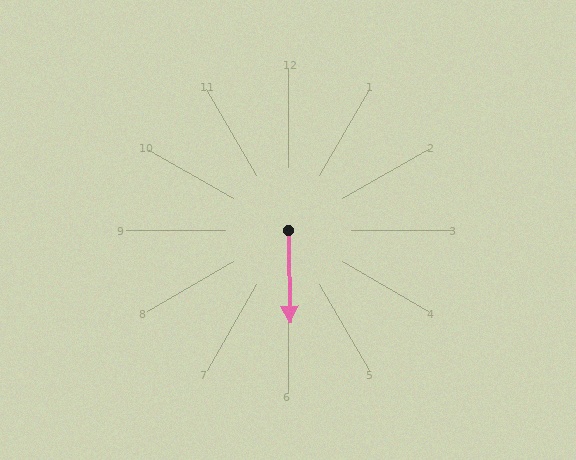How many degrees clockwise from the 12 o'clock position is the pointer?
Approximately 179 degrees.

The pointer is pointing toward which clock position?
Roughly 6 o'clock.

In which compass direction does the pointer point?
South.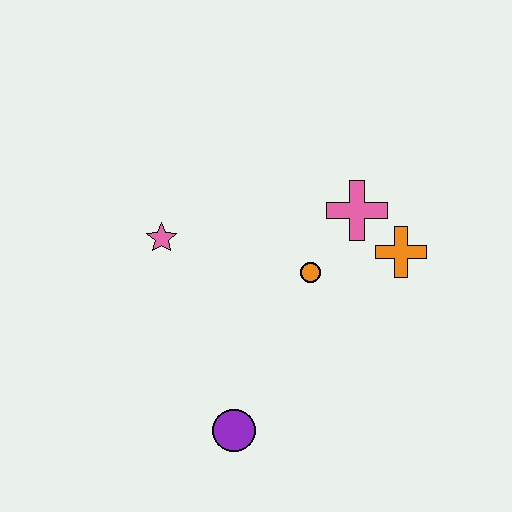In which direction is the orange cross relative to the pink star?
The orange cross is to the right of the pink star.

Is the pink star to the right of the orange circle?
No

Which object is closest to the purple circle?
The orange circle is closest to the purple circle.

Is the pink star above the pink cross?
No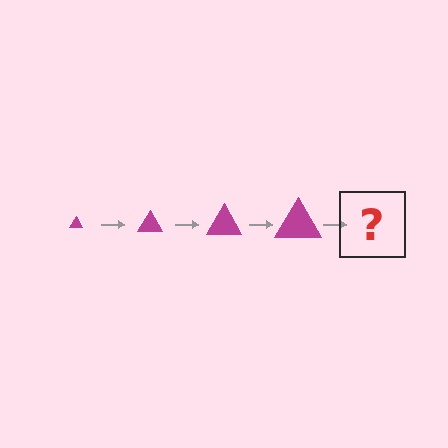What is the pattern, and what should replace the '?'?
The pattern is that the triangle gets progressively larger each step. The '?' should be a magenta triangle, larger than the previous one.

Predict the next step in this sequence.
The next step is a magenta triangle, larger than the previous one.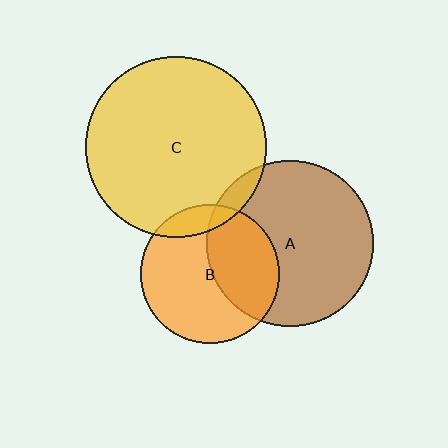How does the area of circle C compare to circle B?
Approximately 1.7 times.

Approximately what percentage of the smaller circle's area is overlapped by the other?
Approximately 5%.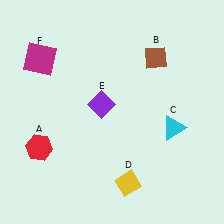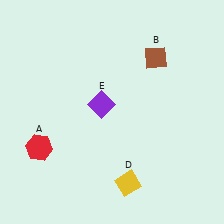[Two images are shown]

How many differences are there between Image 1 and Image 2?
There are 2 differences between the two images.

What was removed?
The cyan triangle (C), the magenta square (F) were removed in Image 2.